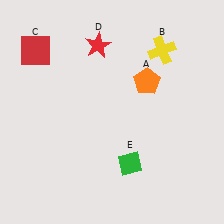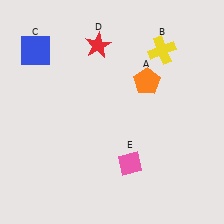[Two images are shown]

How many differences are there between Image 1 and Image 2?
There are 2 differences between the two images.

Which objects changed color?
C changed from red to blue. E changed from green to pink.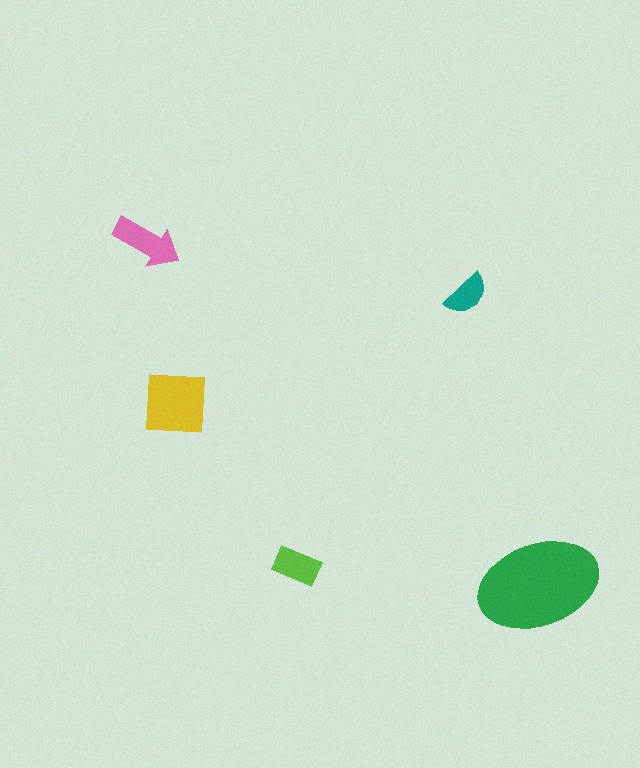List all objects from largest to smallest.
The green ellipse, the yellow square, the pink arrow, the lime rectangle, the teal semicircle.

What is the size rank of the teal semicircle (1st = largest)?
5th.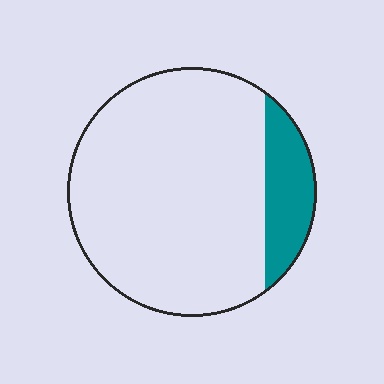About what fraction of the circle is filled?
About one sixth (1/6).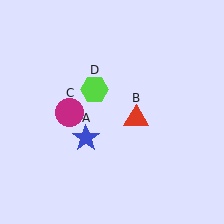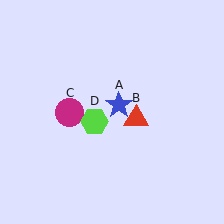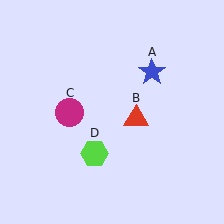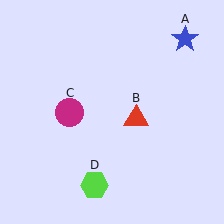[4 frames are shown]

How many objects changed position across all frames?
2 objects changed position: blue star (object A), lime hexagon (object D).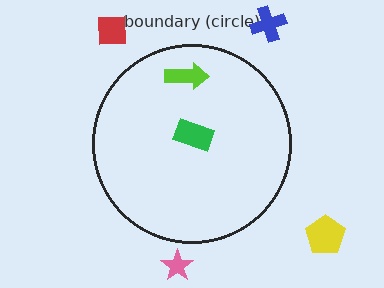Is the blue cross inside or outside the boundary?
Outside.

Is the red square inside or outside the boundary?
Outside.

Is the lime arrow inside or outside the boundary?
Inside.